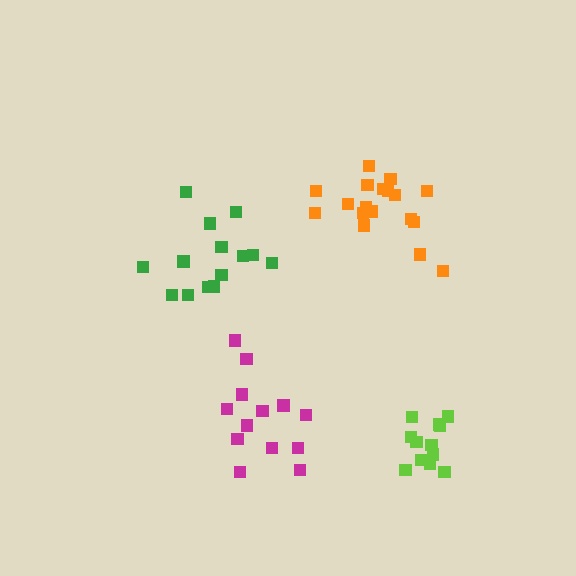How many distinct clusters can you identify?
There are 4 distinct clusters.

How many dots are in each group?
Group 1: 14 dots, Group 2: 18 dots, Group 3: 12 dots, Group 4: 13 dots (57 total).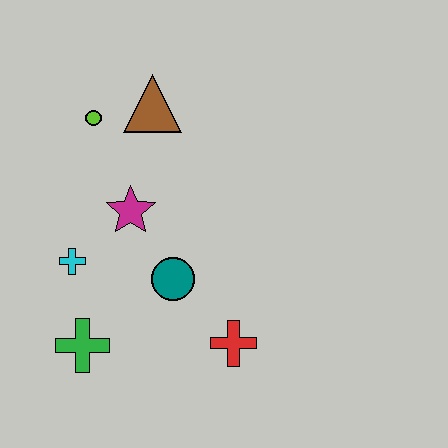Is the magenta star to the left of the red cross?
Yes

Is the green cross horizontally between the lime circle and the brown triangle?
No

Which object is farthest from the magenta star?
The red cross is farthest from the magenta star.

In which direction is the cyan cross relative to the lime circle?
The cyan cross is below the lime circle.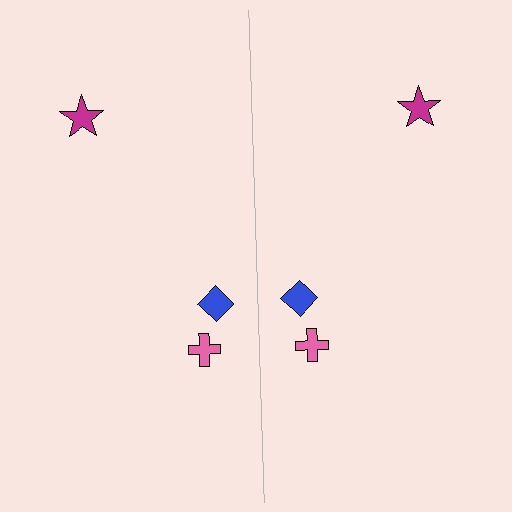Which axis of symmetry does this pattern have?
The pattern has a vertical axis of symmetry running through the center of the image.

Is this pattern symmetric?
Yes, this pattern has bilateral (reflection) symmetry.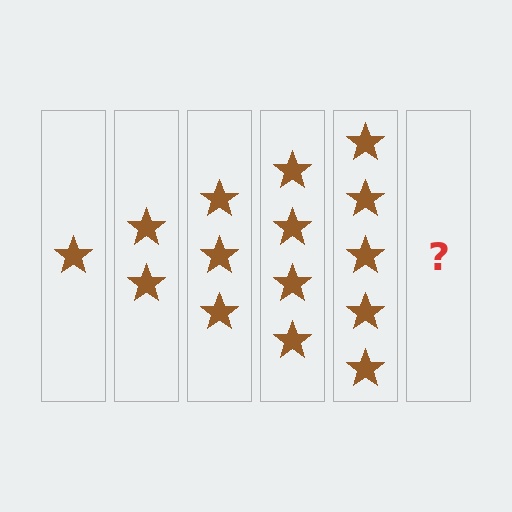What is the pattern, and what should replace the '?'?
The pattern is that each step adds one more star. The '?' should be 6 stars.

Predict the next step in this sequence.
The next step is 6 stars.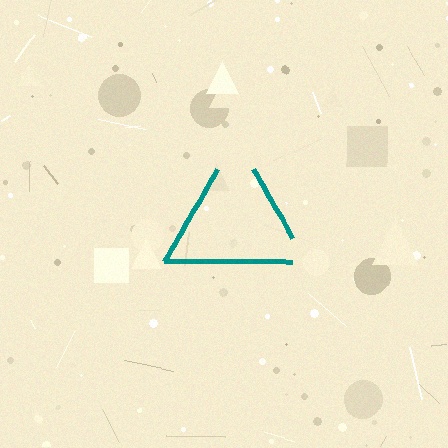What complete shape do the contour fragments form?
The contour fragments form a triangle.